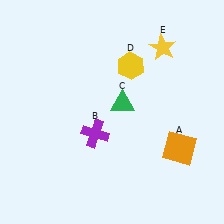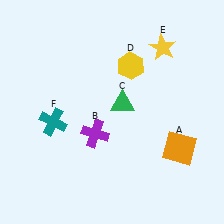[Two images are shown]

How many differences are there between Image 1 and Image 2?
There is 1 difference between the two images.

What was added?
A teal cross (F) was added in Image 2.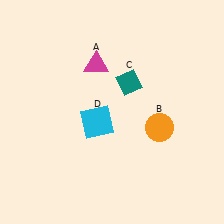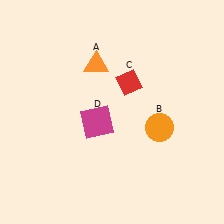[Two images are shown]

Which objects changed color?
A changed from magenta to orange. C changed from teal to red. D changed from cyan to magenta.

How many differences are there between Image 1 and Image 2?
There are 3 differences between the two images.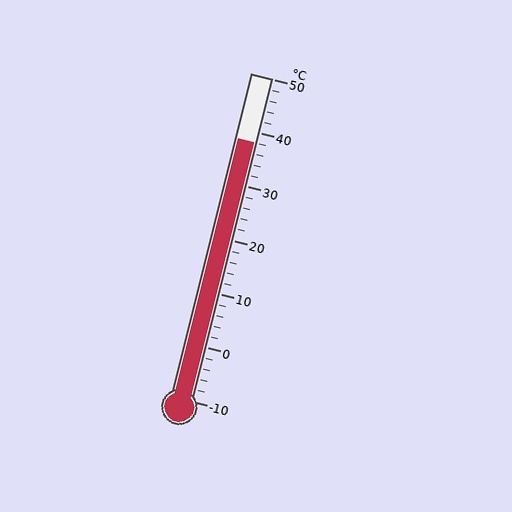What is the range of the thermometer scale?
The thermometer scale ranges from -10°C to 50°C.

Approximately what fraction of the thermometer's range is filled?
The thermometer is filled to approximately 80% of its range.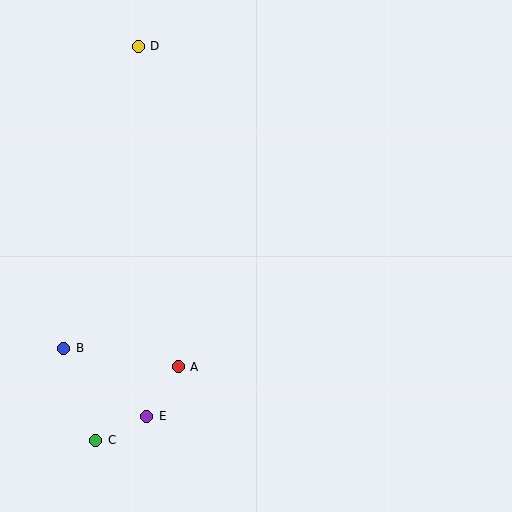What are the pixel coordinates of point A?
Point A is at (178, 367).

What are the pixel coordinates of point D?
Point D is at (138, 46).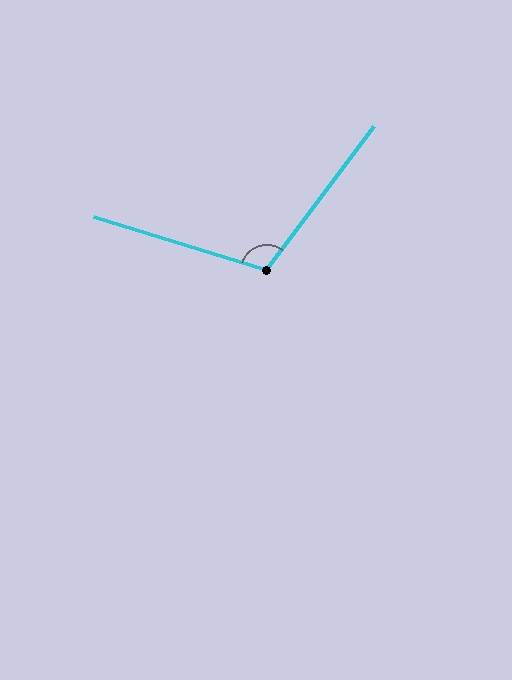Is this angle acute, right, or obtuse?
It is obtuse.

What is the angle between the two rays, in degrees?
Approximately 110 degrees.